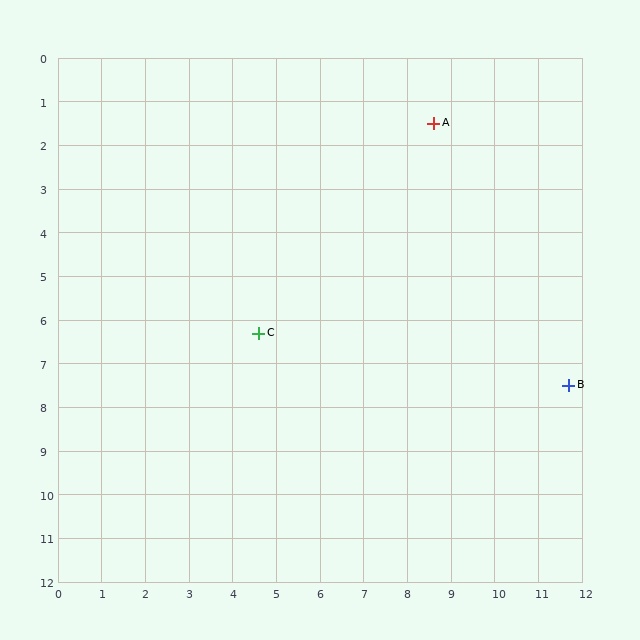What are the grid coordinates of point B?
Point B is at approximately (11.7, 7.5).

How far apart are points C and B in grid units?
Points C and B are about 7.2 grid units apart.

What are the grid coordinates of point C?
Point C is at approximately (4.6, 6.3).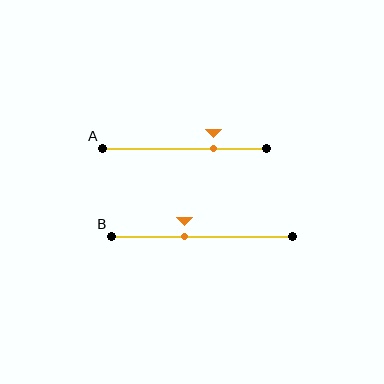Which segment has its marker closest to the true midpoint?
Segment B has its marker closest to the true midpoint.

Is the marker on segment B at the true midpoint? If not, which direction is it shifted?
No, the marker on segment B is shifted to the left by about 10% of the segment length.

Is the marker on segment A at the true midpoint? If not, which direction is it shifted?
No, the marker on segment A is shifted to the right by about 18% of the segment length.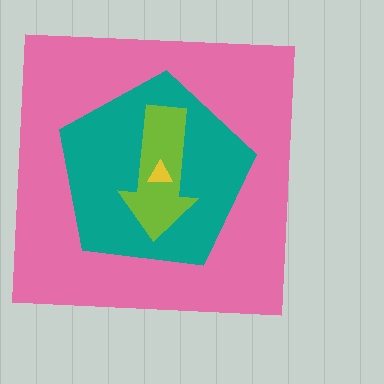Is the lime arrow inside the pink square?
Yes.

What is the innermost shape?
The yellow triangle.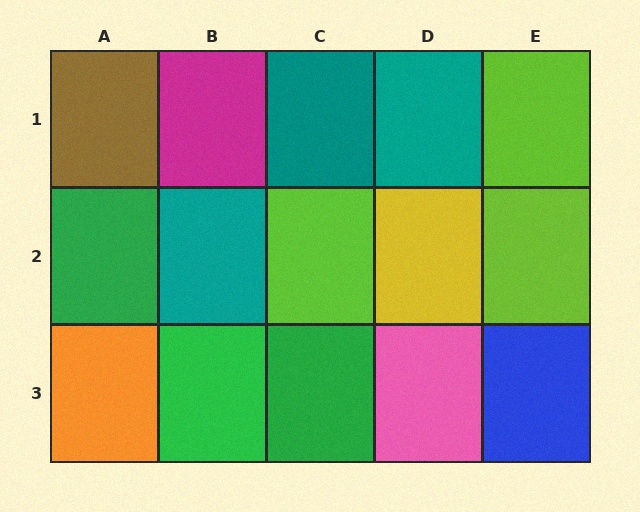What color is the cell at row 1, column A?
Brown.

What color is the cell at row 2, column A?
Green.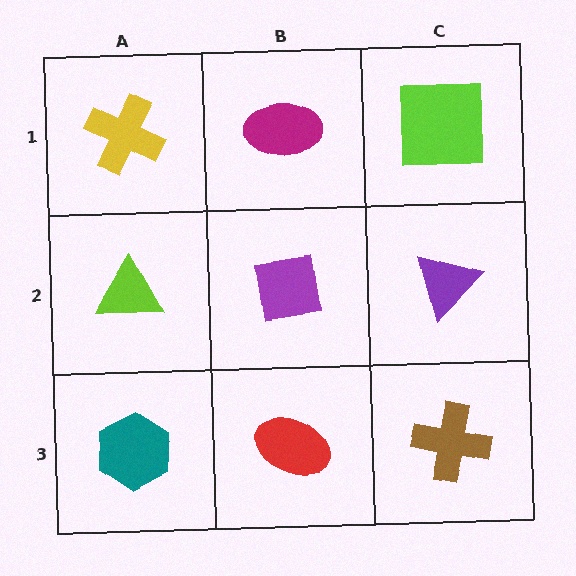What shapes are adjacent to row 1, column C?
A purple triangle (row 2, column C), a magenta ellipse (row 1, column B).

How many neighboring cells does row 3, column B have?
3.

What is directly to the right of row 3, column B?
A brown cross.